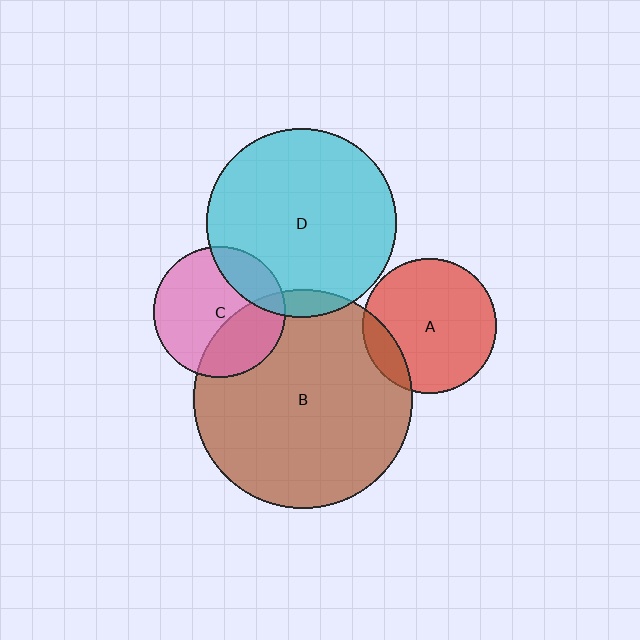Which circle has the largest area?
Circle B (brown).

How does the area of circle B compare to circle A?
Approximately 2.7 times.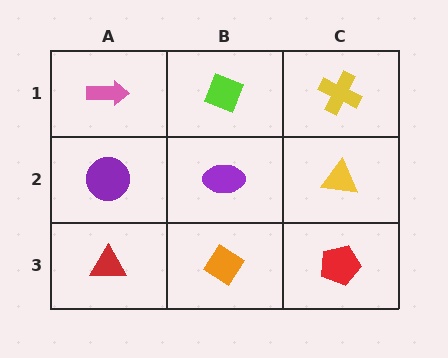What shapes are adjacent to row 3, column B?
A purple ellipse (row 2, column B), a red triangle (row 3, column A), a red pentagon (row 3, column C).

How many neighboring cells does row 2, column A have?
3.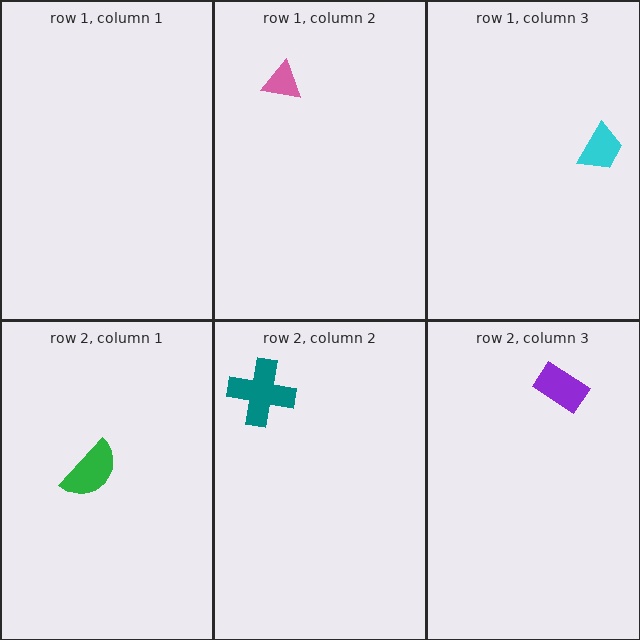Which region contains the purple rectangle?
The row 2, column 3 region.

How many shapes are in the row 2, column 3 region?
1.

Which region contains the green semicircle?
The row 2, column 1 region.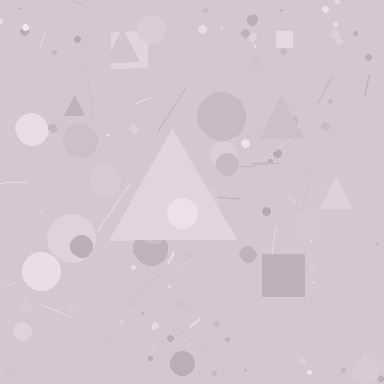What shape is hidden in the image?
A triangle is hidden in the image.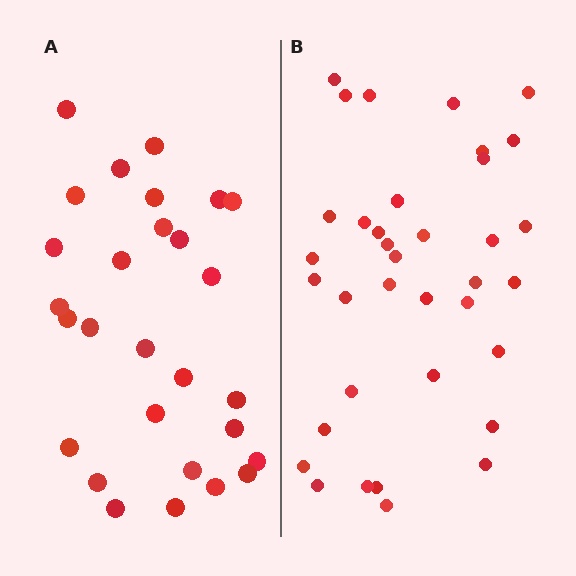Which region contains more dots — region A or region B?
Region B (the right region) has more dots.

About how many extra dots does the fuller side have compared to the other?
Region B has roughly 8 or so more dots than region A.